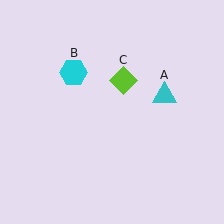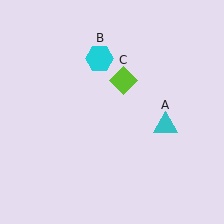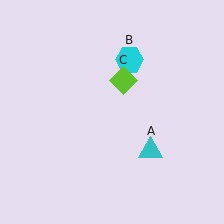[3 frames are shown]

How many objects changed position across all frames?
2 objects changed position: cyan triangle (object A), cyan hexagon (object B).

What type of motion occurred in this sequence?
The cyan triangle (object A), cyan hexagon (object B) rotated clockwise around the center of the scene.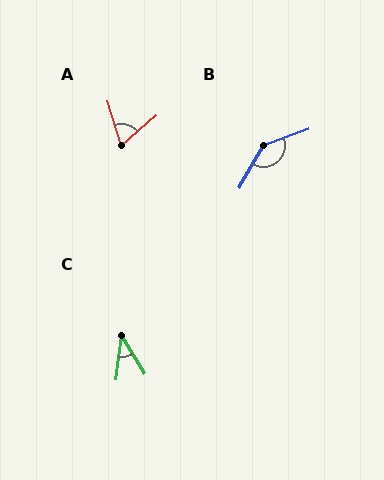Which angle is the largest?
B, at approximately 140 degrees.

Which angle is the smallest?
C, at approximately 38 degrees.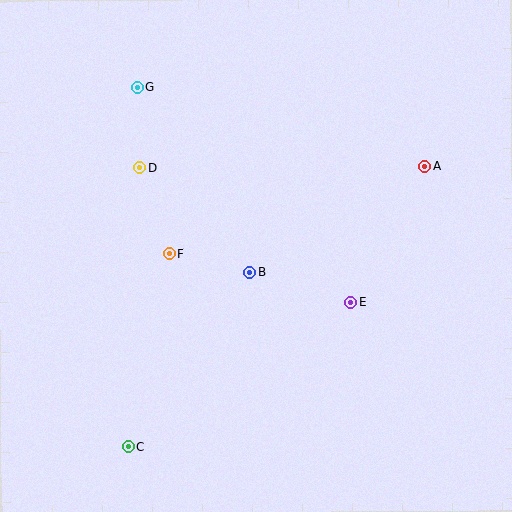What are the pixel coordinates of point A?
Point A is at (425, 166).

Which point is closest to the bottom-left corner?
Point C is closest to the bottom-left corner.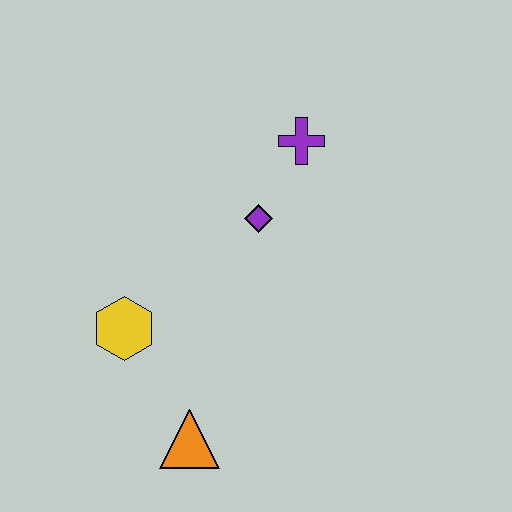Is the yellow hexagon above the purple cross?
No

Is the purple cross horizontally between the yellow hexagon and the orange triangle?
No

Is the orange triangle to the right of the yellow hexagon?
Yes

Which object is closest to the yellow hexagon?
The orange triangle is closest to the yellow hexagon.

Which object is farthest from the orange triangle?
The purple cross is farthest from the orange triangle.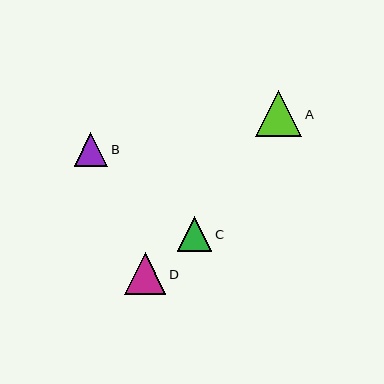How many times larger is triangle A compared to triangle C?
Triangle A is approximately 1.3 times the size of triangle C.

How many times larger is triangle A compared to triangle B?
Triangle A is approximately 1.4 times the size of triangle B.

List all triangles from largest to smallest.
From largest to smallest: A, D, C, B.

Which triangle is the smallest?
Triangle B is the smallest with a size of approximately 33 pixels.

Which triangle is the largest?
Triangle A is the largest with a size of approximately 46 pixels.